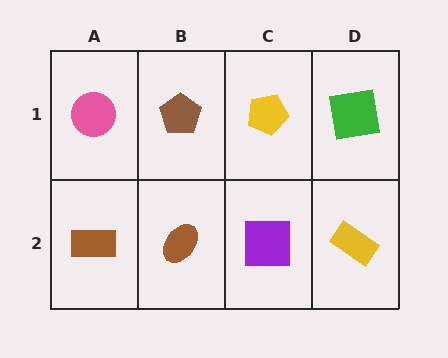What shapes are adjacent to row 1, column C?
A purple square (row 2, column C), a brown pentagon (row 1, column B), a green square (row 1, column D).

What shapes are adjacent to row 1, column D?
A yellow rectangle (row 2, column D), a yellow pentagon (row 1, column C).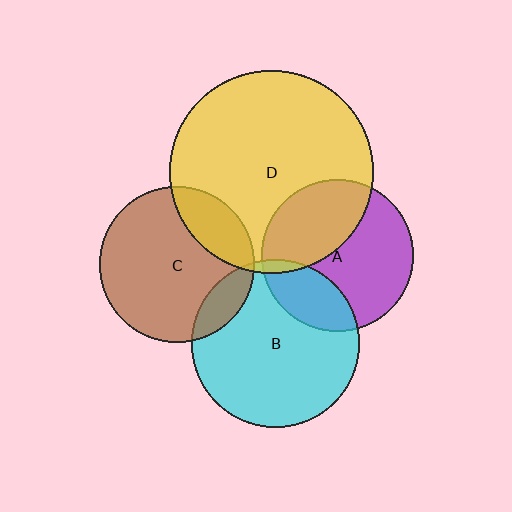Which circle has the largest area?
Circle D (yellow).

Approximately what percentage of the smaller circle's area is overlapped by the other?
Approximately 15%.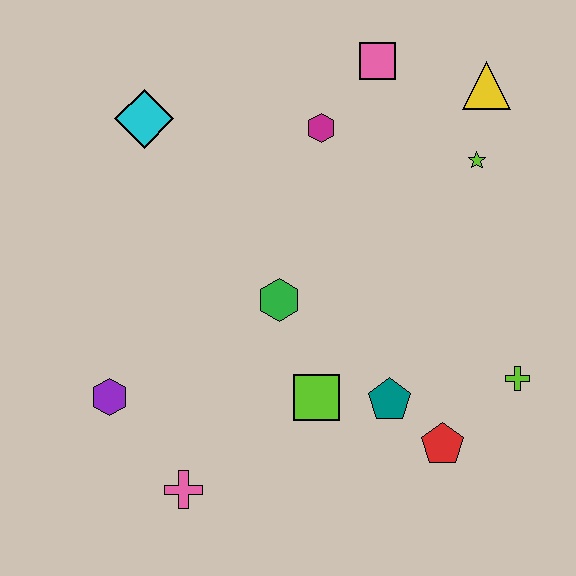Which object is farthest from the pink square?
The pink cross is farthest from the pink square.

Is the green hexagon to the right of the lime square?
No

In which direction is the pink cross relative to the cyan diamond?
The pink cross is below the cyan diamond.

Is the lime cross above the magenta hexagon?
No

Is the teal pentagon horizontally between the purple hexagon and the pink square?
No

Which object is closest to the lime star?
The yellow triangle is closest to the lime star.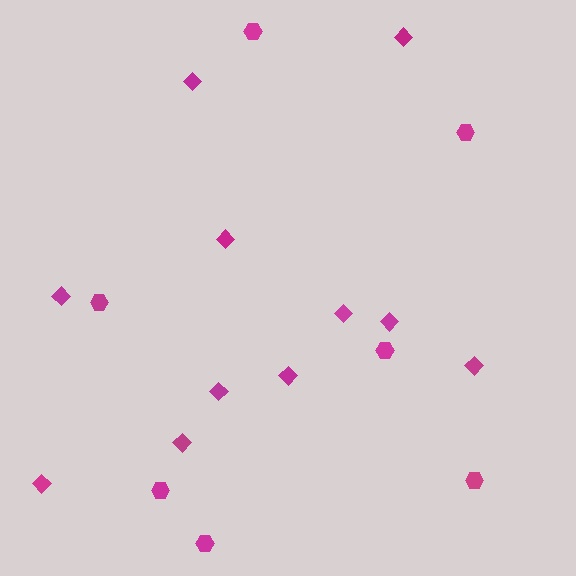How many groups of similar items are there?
There are 2 groups: one group of diamonds (11) and one group of hexagons (7).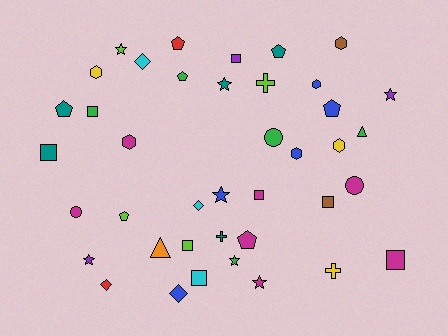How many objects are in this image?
There are 40 objects.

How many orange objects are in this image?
There is 1 orange object.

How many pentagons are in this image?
There are 7 pentagons.